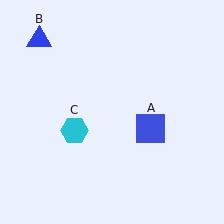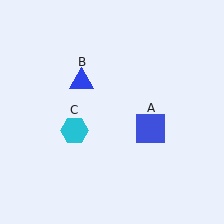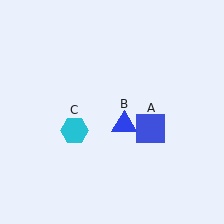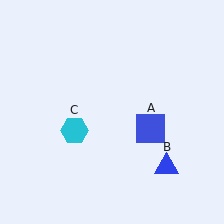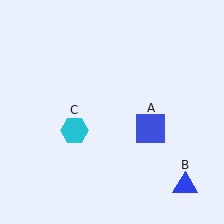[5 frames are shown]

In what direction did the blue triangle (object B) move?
The blue triangle (object B) moved down and to the right.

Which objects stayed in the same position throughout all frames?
Blue square (object A) and cyan hexagon (object C) remained stationary.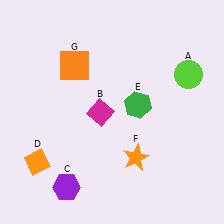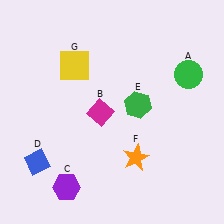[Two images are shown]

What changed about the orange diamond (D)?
In Image 1, D is orange. In Image 2, it changed to blue.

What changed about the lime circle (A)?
In Image 1, A is lime. In Image 2, it changed to green.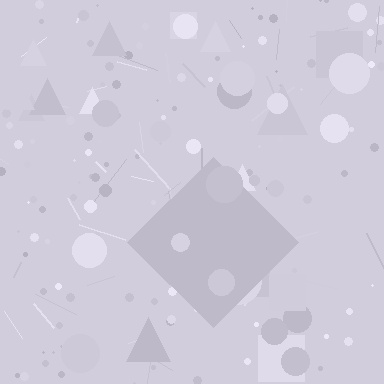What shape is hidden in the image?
A diamond is hidden in the image.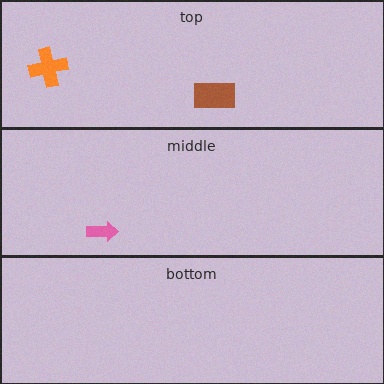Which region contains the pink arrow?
The middle region.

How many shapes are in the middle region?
1.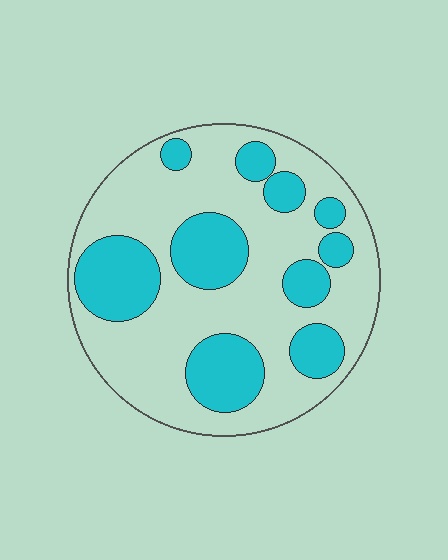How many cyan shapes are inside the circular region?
10.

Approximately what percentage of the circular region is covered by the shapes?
Approximately 35%.